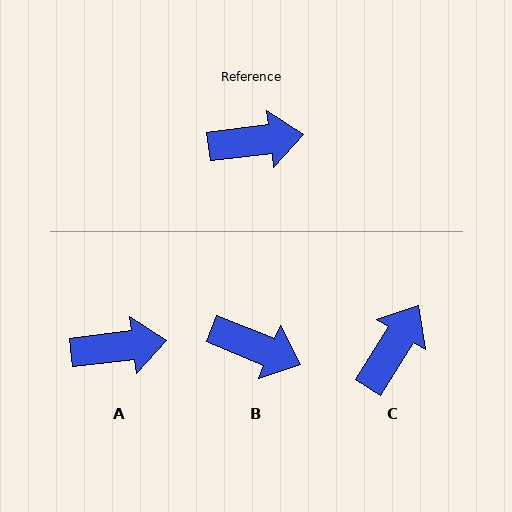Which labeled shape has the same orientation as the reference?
A.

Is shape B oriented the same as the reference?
No, it is off by about 29 degrees.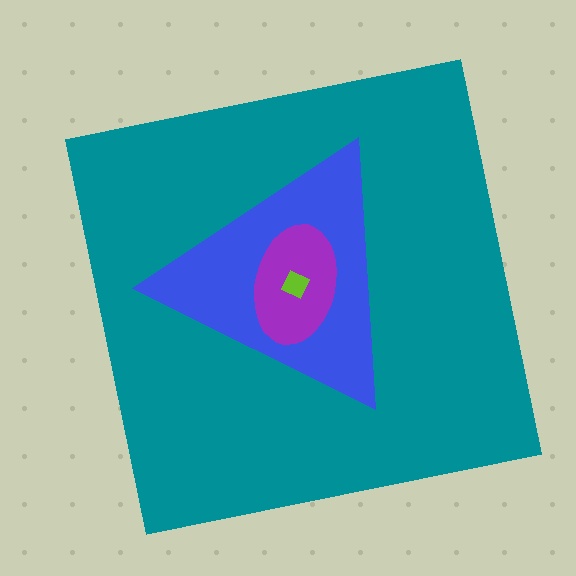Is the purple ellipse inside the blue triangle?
Yes.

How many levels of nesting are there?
4.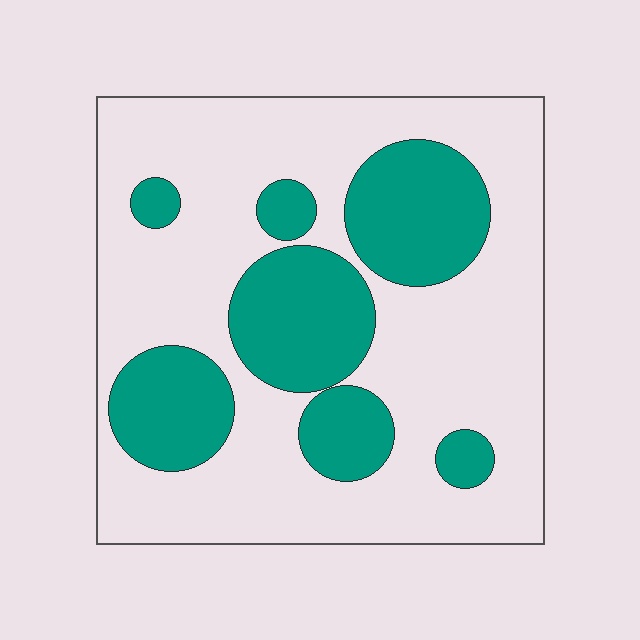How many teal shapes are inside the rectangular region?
7.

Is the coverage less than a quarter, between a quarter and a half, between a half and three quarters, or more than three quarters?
Between a quarter and a half.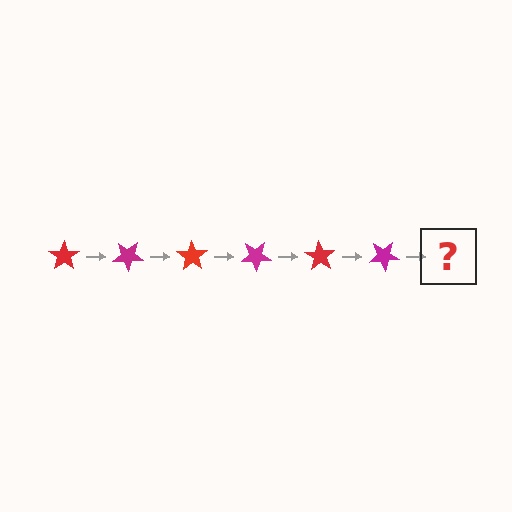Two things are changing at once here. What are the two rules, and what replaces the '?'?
The two rules are that it rotates 35 degrees each step and the color cycles through red and magenta. The '?' should be a red star, rotated 210 degrees from the start.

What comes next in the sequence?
The next element should be a red star, rotated 210 degrees from the start.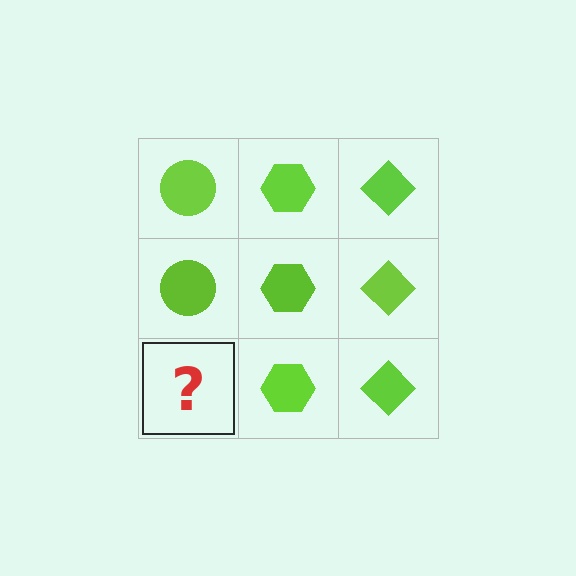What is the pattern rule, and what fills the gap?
The rule is that each column has a consistent shape. The gap should be filled with a lime circle.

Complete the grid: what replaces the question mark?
The question mark should be replaced with a lime circle.